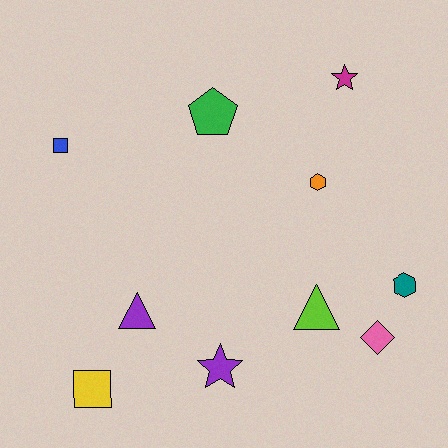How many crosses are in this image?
There are no crosses.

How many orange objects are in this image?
There is 1 orange object.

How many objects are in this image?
There are 10 objects.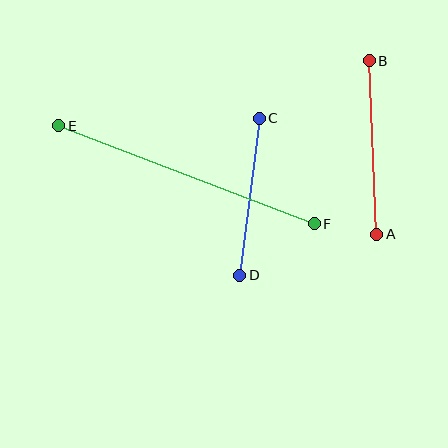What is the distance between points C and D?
The distance is approximately 158 pixels.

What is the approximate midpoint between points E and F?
The midpoint is at approximately (187, 175) pixels.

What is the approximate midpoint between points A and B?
The midpoint is at approximately (373, 148) pixels.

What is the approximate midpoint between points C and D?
The midpoint is at approximately (250, 197) pixels.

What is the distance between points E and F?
The distance is approximately 273 pixels.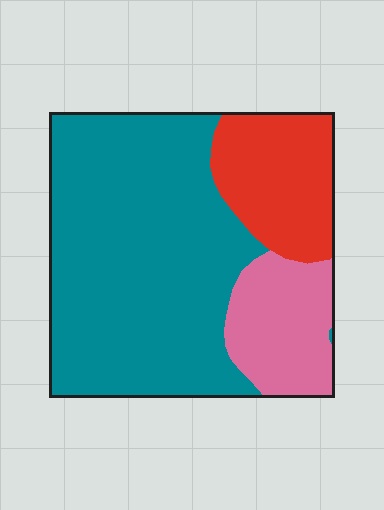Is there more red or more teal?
Teal.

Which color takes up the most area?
Teal, at roughly 65%.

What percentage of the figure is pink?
Pink covers 17% of the figure.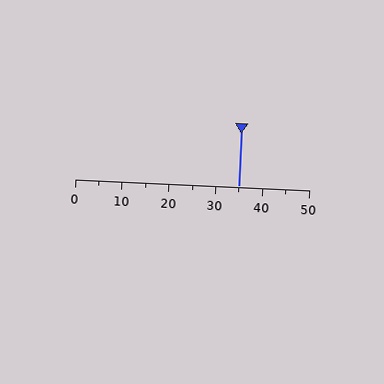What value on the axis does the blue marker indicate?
The marker indicates approximately 35.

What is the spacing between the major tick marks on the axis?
The major ticks are spaced 10 apart.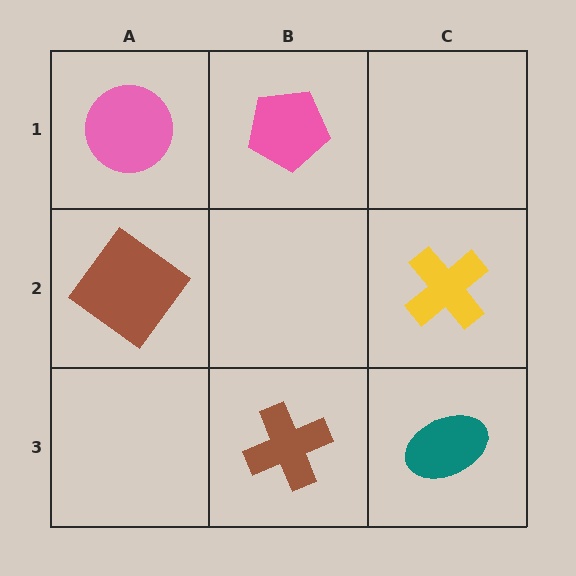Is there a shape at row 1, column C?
No, that cell is empty.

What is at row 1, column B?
A pink pentagon.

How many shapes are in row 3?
2 shapes.